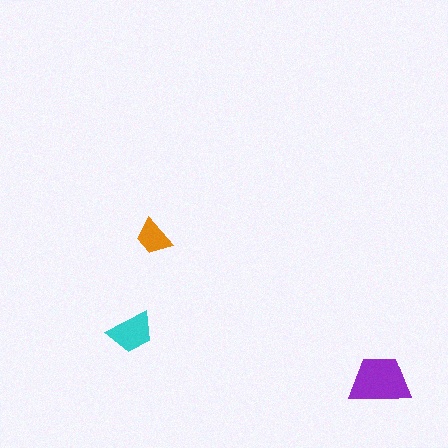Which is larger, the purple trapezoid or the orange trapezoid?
The purple one.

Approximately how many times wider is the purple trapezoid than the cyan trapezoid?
About 1.5 times wider.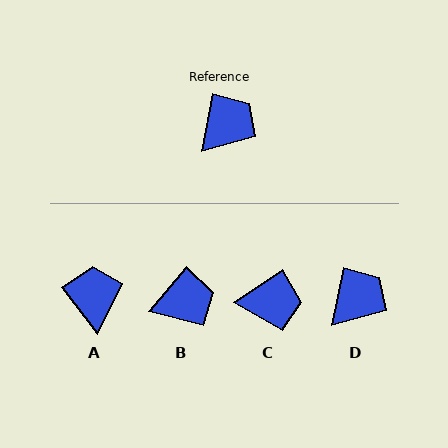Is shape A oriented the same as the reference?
No, it is off by about 49 degrees.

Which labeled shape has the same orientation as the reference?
D.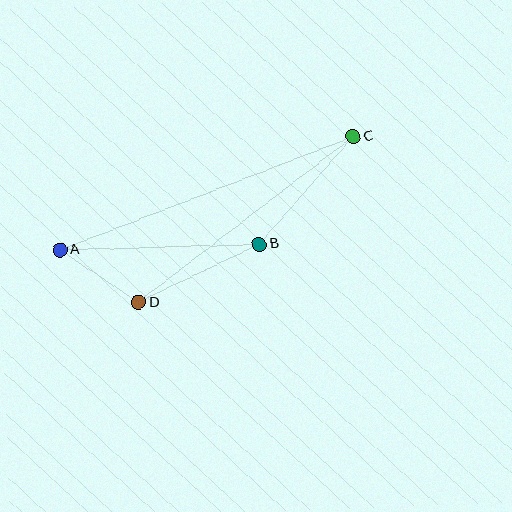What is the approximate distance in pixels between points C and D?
The distance between C and D is approximately 272 pixels.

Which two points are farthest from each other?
Points A and C are farthest from each other.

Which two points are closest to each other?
Points A and D are closest to each other.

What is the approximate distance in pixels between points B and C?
The distance between B and C is approximately 143 pixels.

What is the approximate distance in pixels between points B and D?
The distance between B and D is approximately 134 pixels.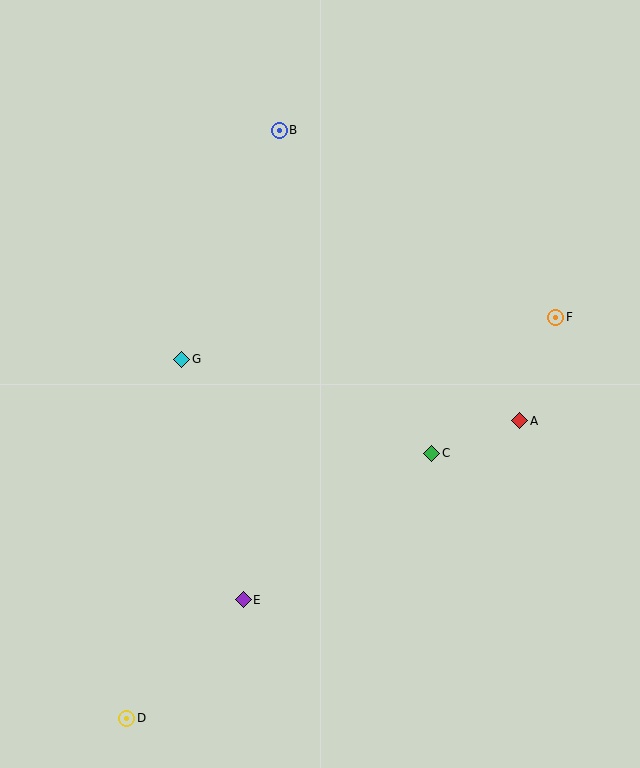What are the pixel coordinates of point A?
Point A is at (520, 421).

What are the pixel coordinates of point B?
Point B is at (279, 130).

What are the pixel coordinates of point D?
Point D is at (127, 718).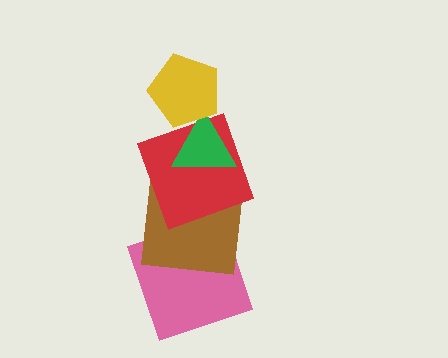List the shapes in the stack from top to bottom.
From top to bottom: the yellow pentagon, the green triangle, the red square, the brown square, the pink square.